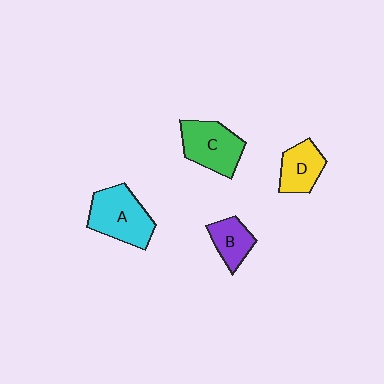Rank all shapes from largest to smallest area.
From largest to smallest: A (cyan), C (green), D (yellow), B (purple).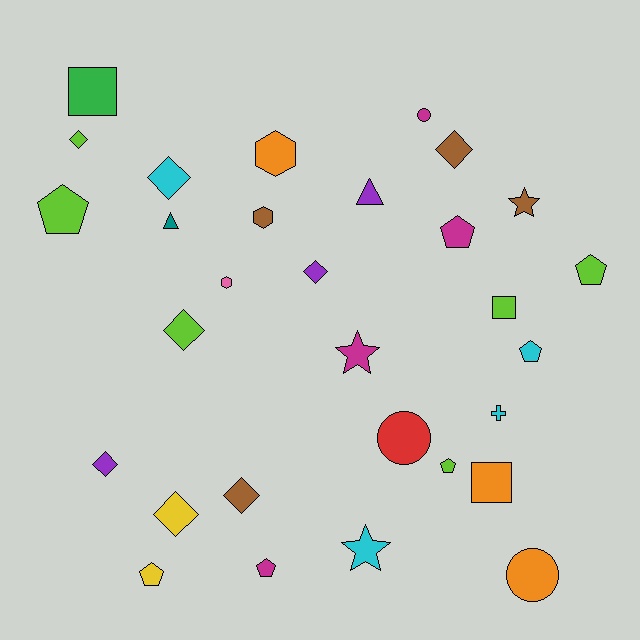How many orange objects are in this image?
There are 3 orange objects.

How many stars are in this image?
There are 3 stars.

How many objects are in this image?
There are 30 objects.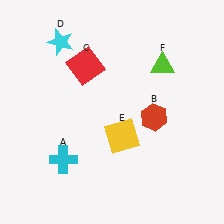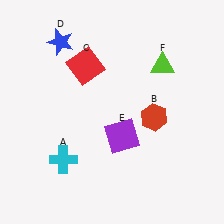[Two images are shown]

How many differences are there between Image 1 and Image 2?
There are 2 differences between the two images.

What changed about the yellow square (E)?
In Image 1, E is yellow. In Image 2, it changed to purple.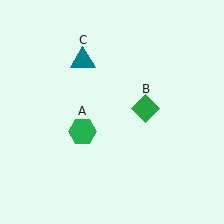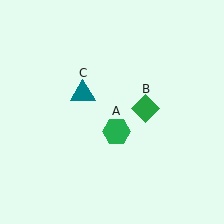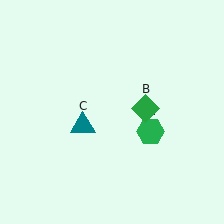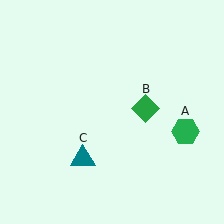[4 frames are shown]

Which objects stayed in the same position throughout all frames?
Green diamond (object B) remained stationary.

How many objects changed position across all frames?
2 objects changed position: green hexagon (object A), teal triangle (object C).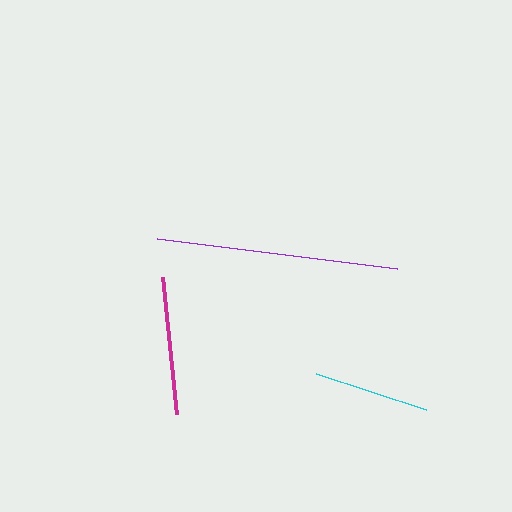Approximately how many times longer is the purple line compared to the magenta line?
The purple line is approximately 1.8 times the length of the magenta line.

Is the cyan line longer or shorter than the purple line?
The purple line is longer than the cyan line.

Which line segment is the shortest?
The cyan line is the shortest at approximately 116 pixels.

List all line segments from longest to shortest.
From longest to shortest: purple, magenta, cyan.